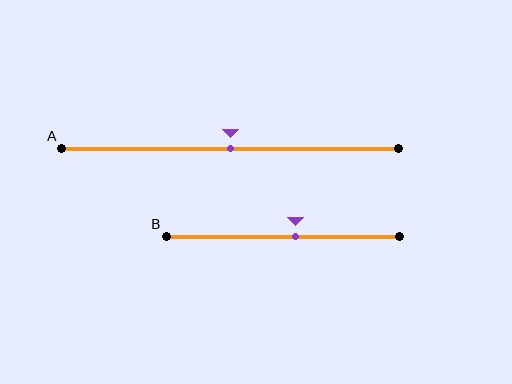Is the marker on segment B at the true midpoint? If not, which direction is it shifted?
No, the marker on segment B is shifted to the right by about 6% of the segment length.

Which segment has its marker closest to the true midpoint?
Segment A has its marker closest to the true midpoint.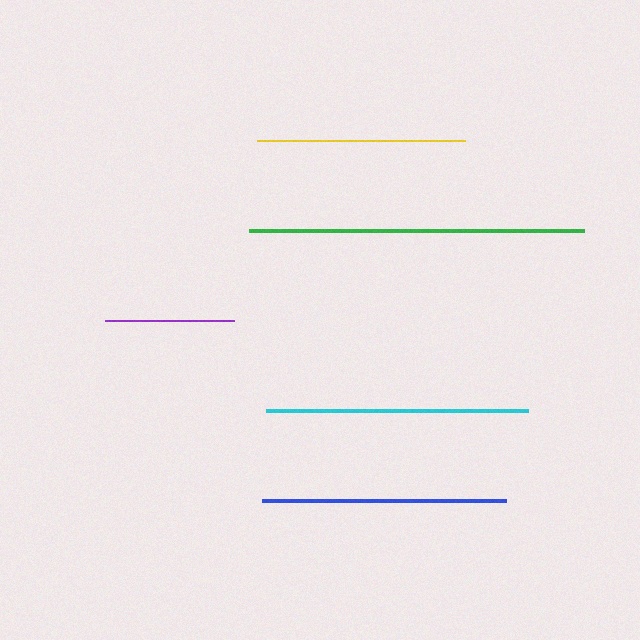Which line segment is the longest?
The green line is the longest at approximately 335 pixels.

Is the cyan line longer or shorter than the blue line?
The cyan line is longer than the blue line.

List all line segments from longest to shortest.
From longest to shortest: green, cyan, blue, yellow, purple.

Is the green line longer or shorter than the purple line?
The green line is longer than the purple line.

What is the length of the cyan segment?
The cyan segment is approximately 262 pixels long.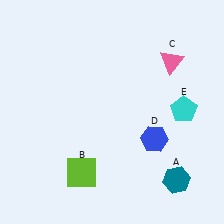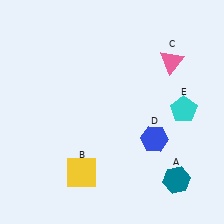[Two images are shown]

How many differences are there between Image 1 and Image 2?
There is 1 difference between the two images.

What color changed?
The square (B) changed from lime in Image 1 to yellow in Image 2.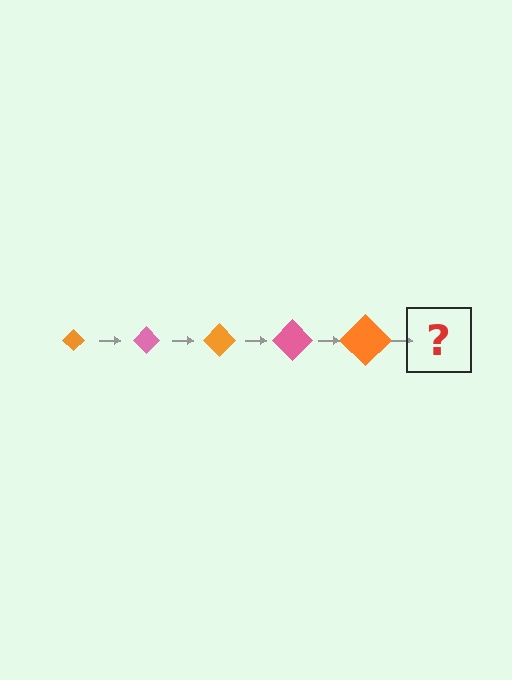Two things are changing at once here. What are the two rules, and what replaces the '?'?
The two rules are that the diamond grows larger each step and the color cycles through orange and pink. The '?' should be a pink diamond, larger than the previous one.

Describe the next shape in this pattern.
It should be a pink diamond, larger than the previous one.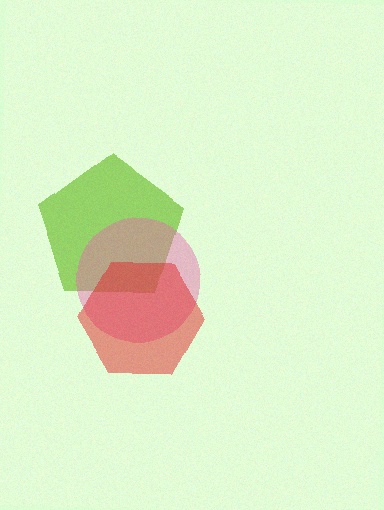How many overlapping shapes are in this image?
There are 3 overlapping shapes in the image.